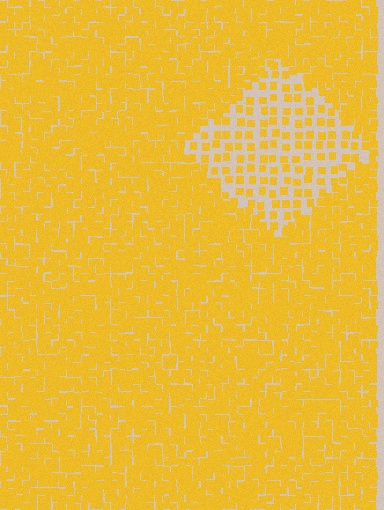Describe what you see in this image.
The image contains small yellow elements arranged at two different densities. A diamond-shaped region is visible where the elements are less densely packed than the surrounding area.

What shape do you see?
I see a diamond.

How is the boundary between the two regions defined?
The boundary is defined by a change in element density (approximately 2.5x ratio). All elements are the same color, size, and shape.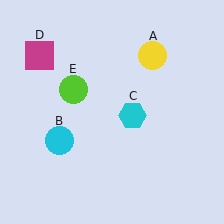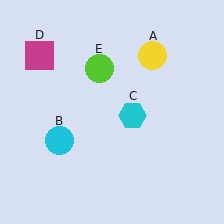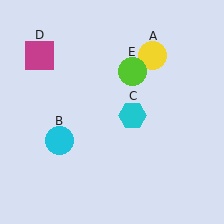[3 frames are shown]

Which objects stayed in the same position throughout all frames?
Yellow circle (object A) and cyan circle (object B) and cyan hexagon (object C) and magenta square (object D) remained stationary.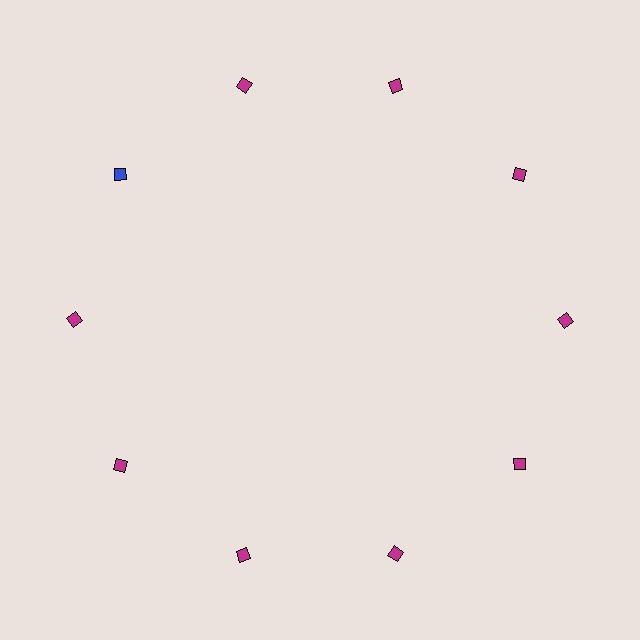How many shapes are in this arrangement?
There are 10 shapes arranged in a ring pattern.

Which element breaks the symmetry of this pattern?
The blue diamond at roughly the 10 o'clock position breaks the symmetry. All other shapes are magenta diamonds.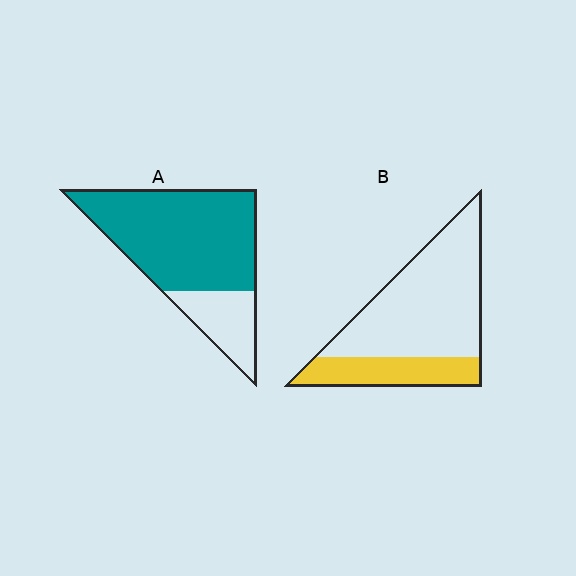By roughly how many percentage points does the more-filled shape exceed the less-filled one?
By roughly 50 percentage points (A over B).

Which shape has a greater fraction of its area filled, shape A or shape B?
Shape A.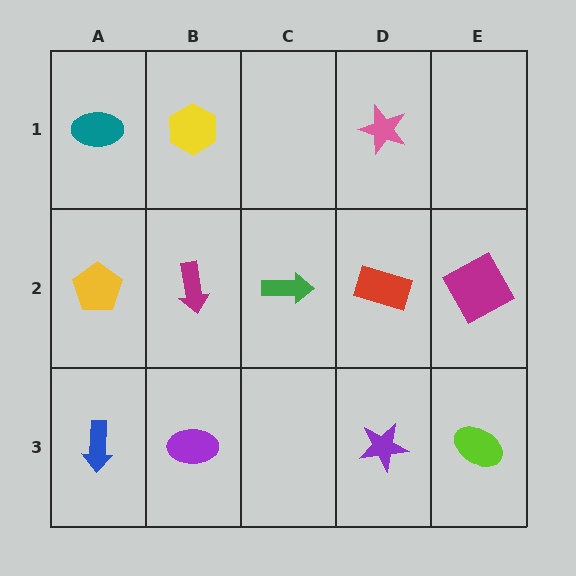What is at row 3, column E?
A lime ellipse.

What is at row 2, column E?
A magenta square.